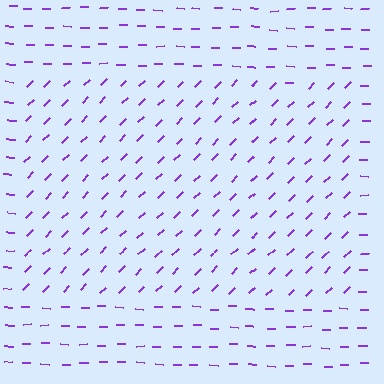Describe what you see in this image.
The image is filled with small purple line segments. A rectangle region in the image has lines oriented differently from the surrounding lines, creating a visible texture boundary.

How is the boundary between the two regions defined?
The boundary is defined purely by a change in line orientation (approximately 45 degrees difference). All lines are the same color and thickness.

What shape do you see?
I see a rectangle.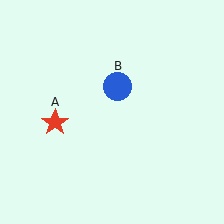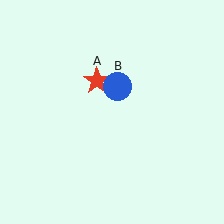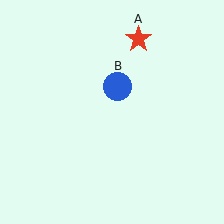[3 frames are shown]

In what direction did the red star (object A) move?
The red star (object A) moved up and to the right.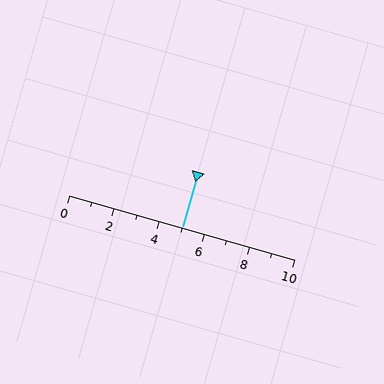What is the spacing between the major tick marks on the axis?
The major ticks are spaced 2 apart.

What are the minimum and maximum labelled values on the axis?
The axis runs from 0 to 10.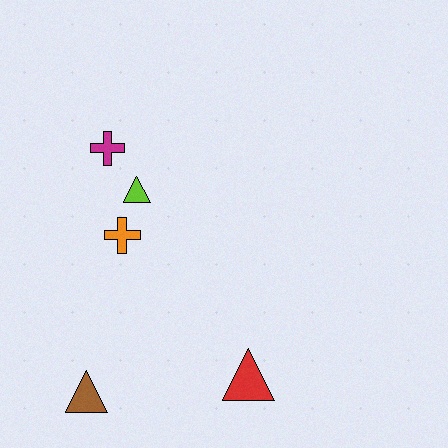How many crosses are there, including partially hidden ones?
There are 2 crosses.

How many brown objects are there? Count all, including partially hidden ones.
There is 1 brown object.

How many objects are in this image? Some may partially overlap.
There are 5 objects.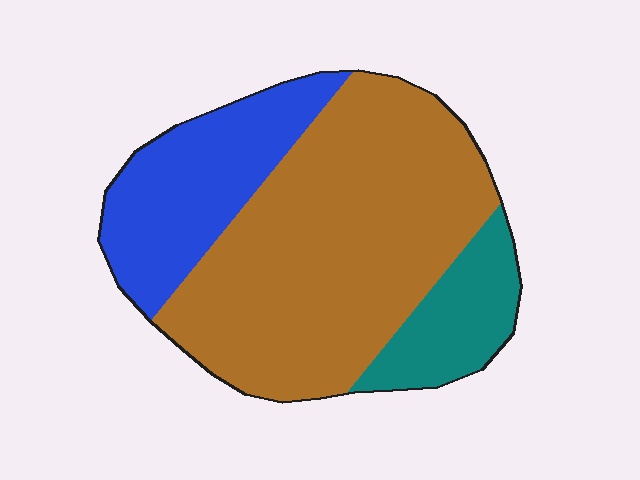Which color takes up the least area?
Teal, at roughly 15%.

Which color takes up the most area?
Brown, at roughly 60%.